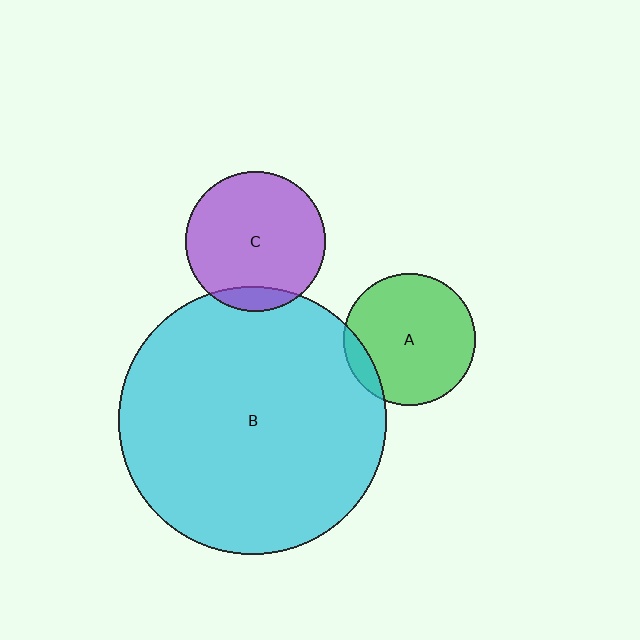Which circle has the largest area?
Circle B (cyan).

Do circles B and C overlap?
Yes.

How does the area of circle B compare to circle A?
Approximately 4.1 times.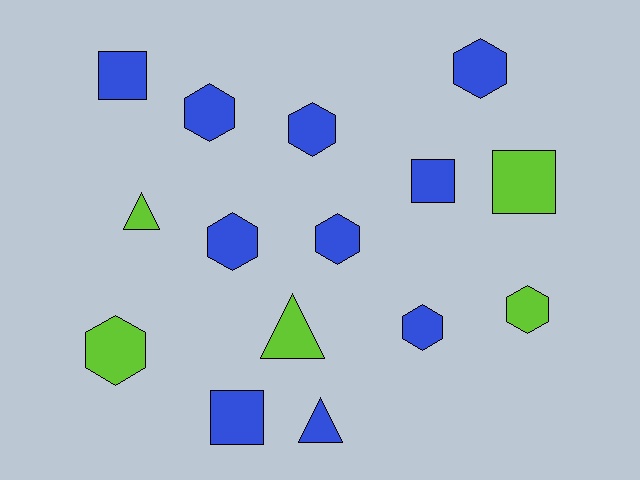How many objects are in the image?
There are 15 objects.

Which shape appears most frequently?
Hexagon, with 8 objects.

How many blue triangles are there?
There is 1 blue triangle.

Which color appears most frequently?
Blue, with 10 objects.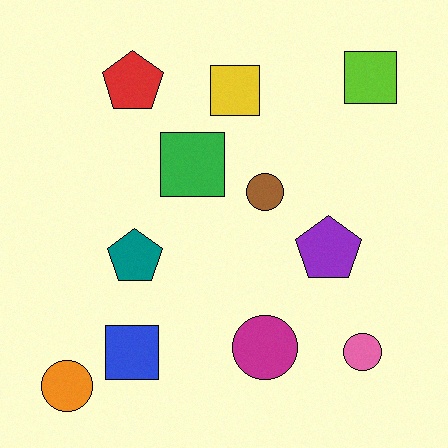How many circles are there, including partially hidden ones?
There are 4 circles.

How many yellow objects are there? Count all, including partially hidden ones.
There is 1 yellow object.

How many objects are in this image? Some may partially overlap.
There are 11 objects.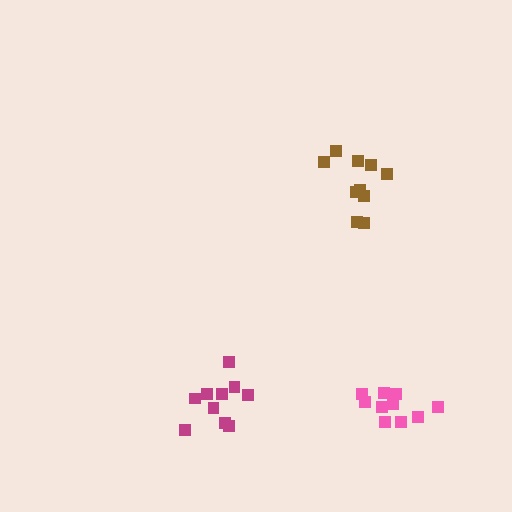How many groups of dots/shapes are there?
There are 3 groups.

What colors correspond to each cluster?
The clusters are colored: pink, brown, magenta.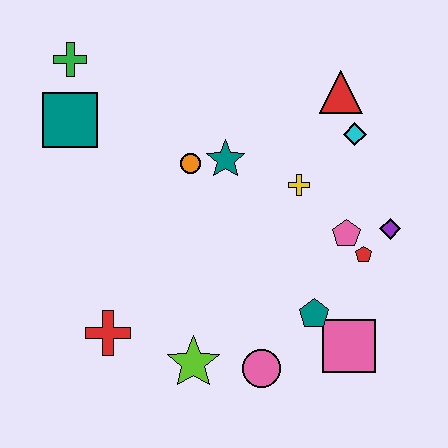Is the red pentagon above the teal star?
No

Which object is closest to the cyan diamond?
The red triangle is closest to the cyan diamond.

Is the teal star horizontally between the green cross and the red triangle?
Yes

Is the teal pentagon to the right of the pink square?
No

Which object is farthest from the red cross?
The red triangle is farthest from the red cross.